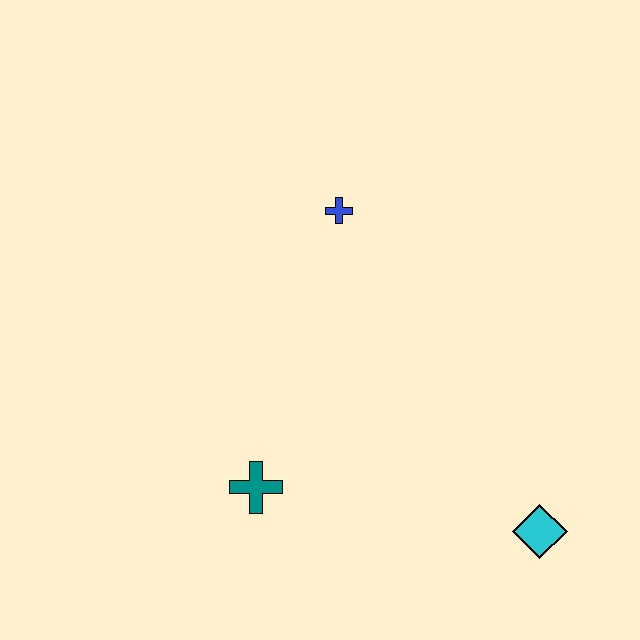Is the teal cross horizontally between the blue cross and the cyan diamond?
No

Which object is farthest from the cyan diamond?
The blue cross is farthest from the cyan diamond.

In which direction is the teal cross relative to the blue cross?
The teal cross is below the blue cross.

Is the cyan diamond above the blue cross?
No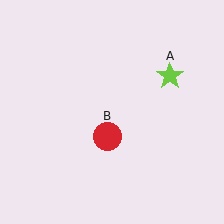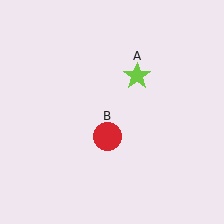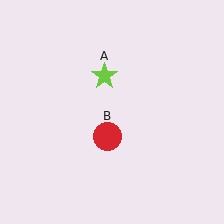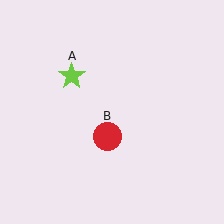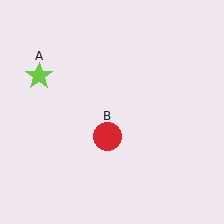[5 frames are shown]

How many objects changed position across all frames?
1 object changed position: lime star (object A).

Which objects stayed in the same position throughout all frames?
Red circle (object B) remained stationary.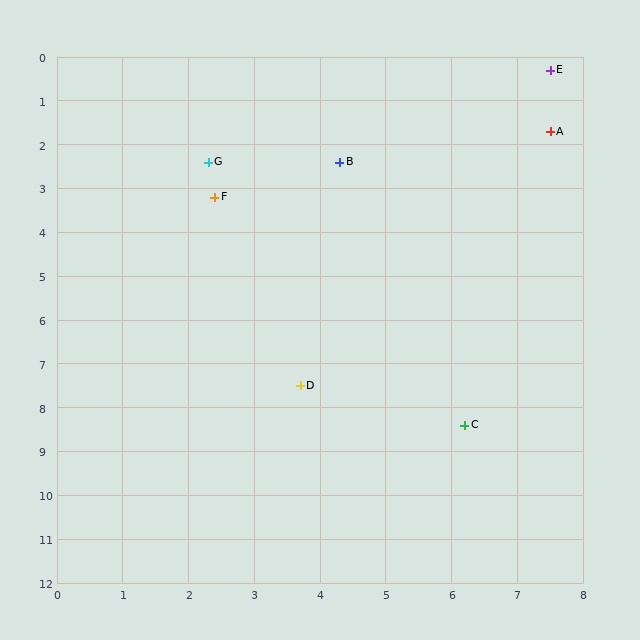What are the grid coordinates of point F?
Point F is at approximately (2.4, 3.2).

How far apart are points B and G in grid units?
Points B and G are about 2.0 grid units apart.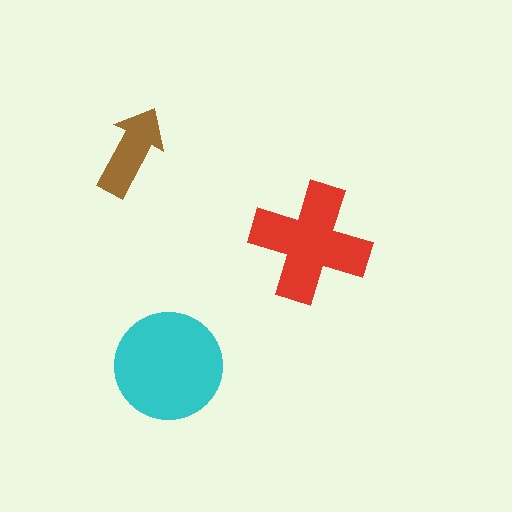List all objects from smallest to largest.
The brown arrow, the red cross, the cyan circle.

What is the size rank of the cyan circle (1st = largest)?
1st.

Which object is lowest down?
The cyan circle is bottommost.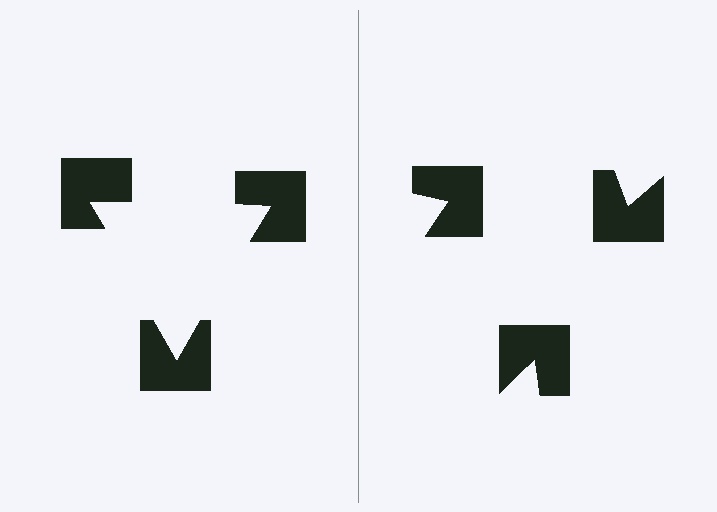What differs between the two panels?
The notched squares are positioned identically on both sides; only the wedge orientations differ. On the left they align to a triangle; on the right they are misaligned.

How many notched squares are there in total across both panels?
6 — 3 on each side.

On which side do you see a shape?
An illusory triangle appears on the left side. On the right side the wedge cuts are rotated, so no coherent shape forms.